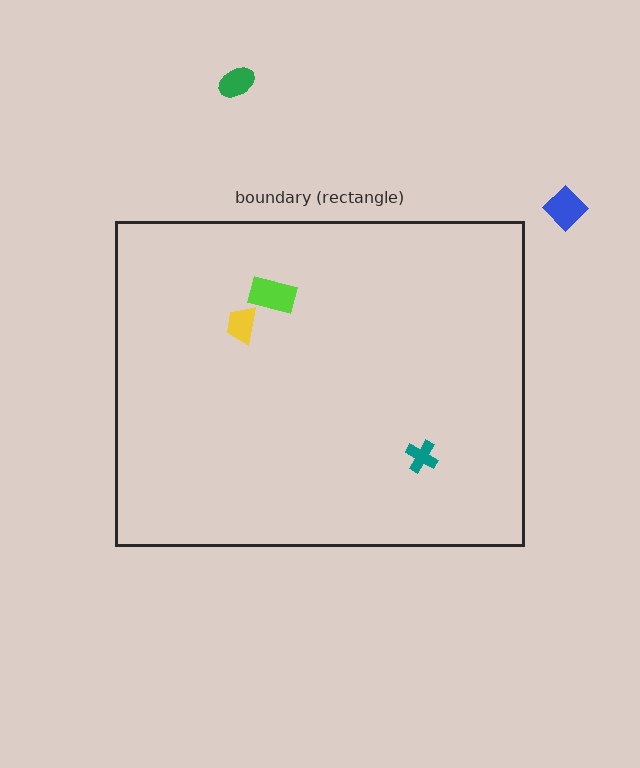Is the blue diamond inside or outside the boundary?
Outside.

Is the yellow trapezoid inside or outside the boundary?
Inside.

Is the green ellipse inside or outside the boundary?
Outside.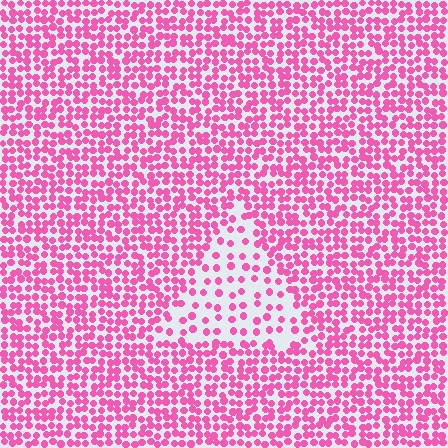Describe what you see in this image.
The image contains small pink elements arranged at two different densities. A triangle-shaped region is visible where the elements are less densely packed than the surrounding area.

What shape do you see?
I see a triangle.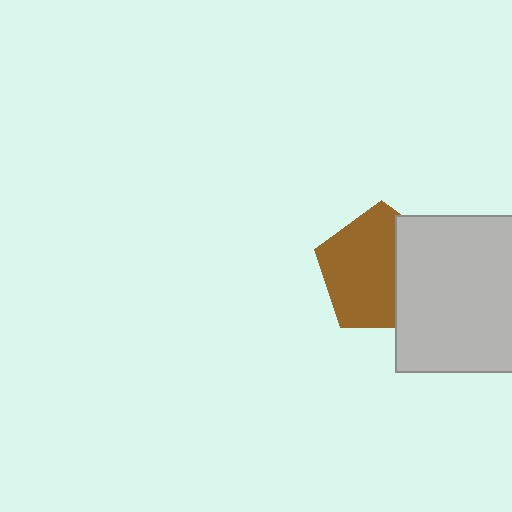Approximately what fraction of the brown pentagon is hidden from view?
Roughly 35% of the brown pentagon is hidden behind the light gray rectangle.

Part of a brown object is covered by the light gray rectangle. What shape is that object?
It is a pentagon.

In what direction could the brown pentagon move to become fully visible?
The brown pentagon could move left. That would shift it out from behind the light gray rectangle entirely.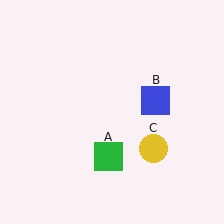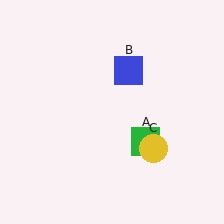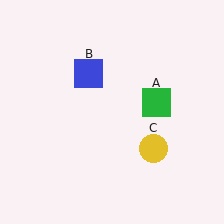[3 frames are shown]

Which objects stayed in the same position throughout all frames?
Yellow circle (object C) remained stationary.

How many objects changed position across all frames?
2 objects changed position: green square (object A), blue square (object B).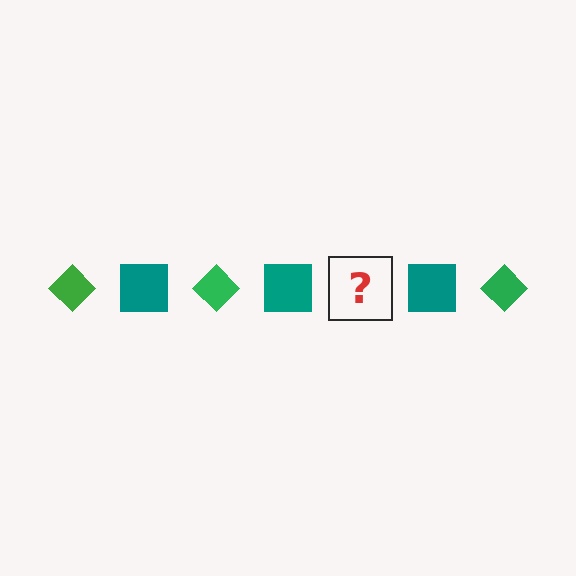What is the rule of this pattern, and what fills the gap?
The rule is that the pattern alternates between green diamond and teal square. The gap should be filled with a green diamond.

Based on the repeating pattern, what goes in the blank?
The blank should be a green diamond.